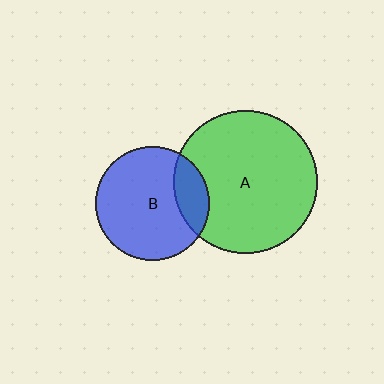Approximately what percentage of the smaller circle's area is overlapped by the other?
Approximately 20%.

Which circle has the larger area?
Circle A (green).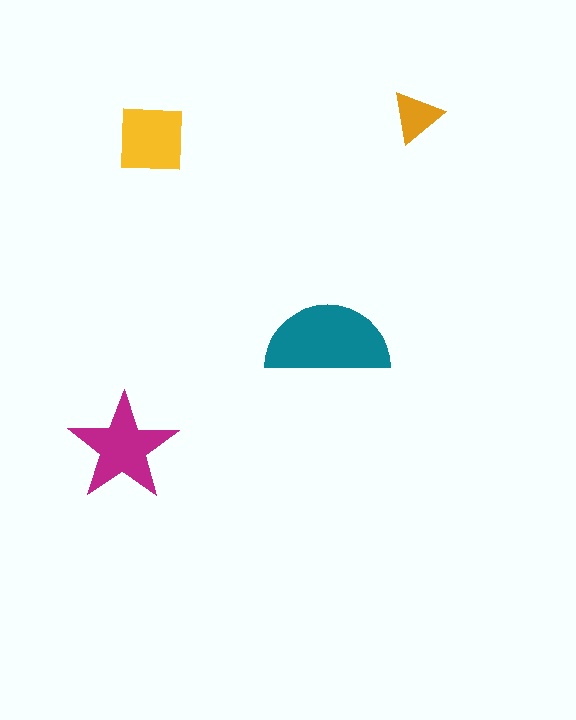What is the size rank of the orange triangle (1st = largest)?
4th.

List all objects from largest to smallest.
The teal semicircle, the magenta star, the yellow square, the orange triangle.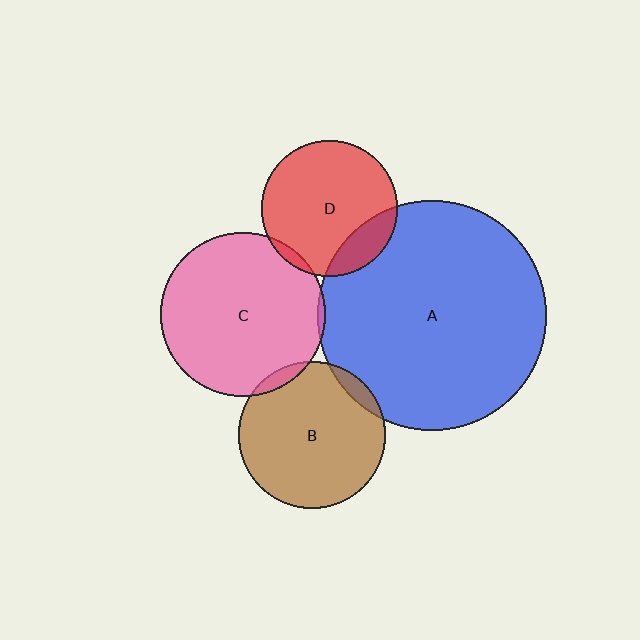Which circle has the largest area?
Circle A (blue).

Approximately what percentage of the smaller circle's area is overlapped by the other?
Approximately 5%.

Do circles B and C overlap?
Yes.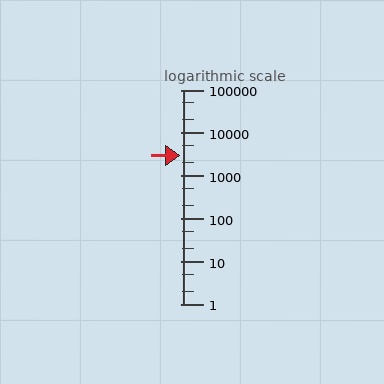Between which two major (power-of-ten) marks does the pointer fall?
The pointer is between 1000 and 10000.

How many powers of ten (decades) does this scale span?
The scale spans 5 decades, from 1 to 100000.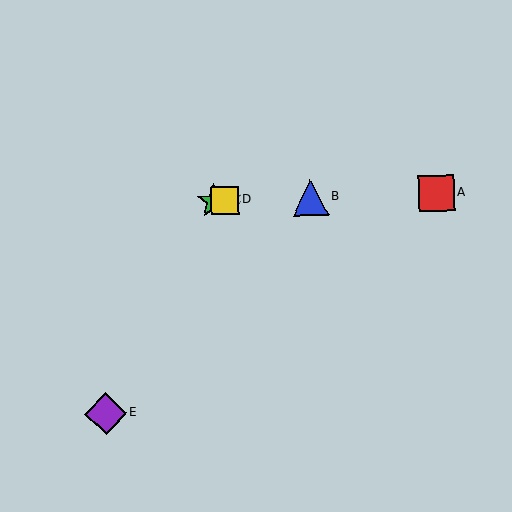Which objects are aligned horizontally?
Objects A, B, C, D are aligned horizontally.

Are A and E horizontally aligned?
No, A is at y≈193 and E is at y≈414.